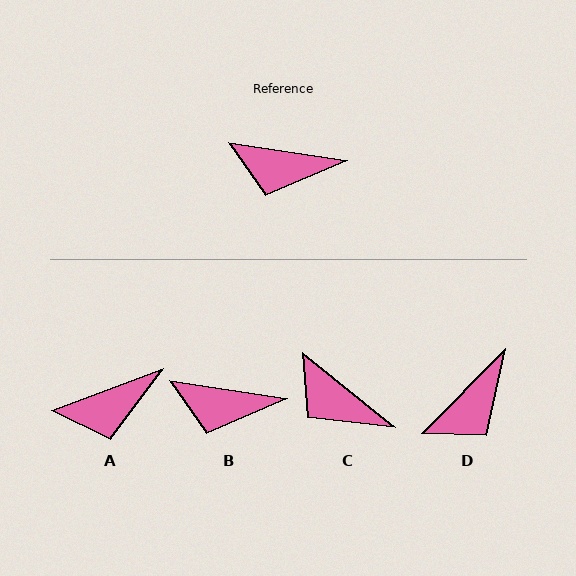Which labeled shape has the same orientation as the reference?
B.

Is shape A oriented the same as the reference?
No, it is off by about 29 degrees.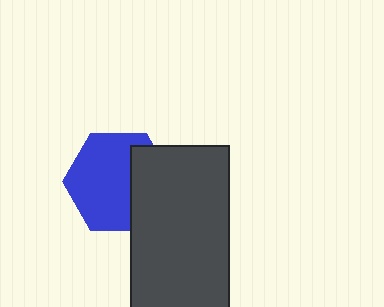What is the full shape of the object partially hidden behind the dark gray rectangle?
The partially hidden object is a blue hexagon.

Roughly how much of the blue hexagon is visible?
Most of it is visible (roughly 66%).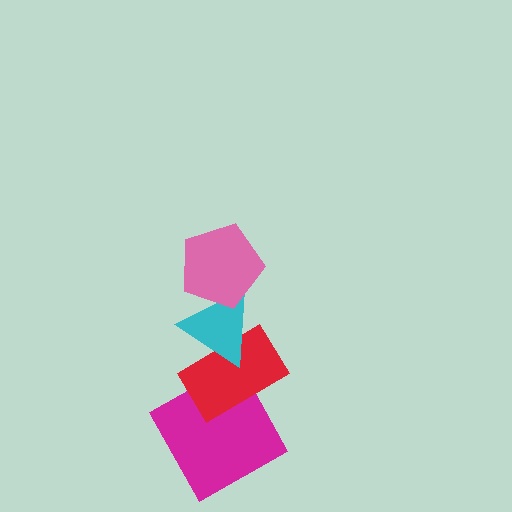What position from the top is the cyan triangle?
The cyan triangle is 2nd from the top.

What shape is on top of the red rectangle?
The cyan triangle is on top of the red rectangle.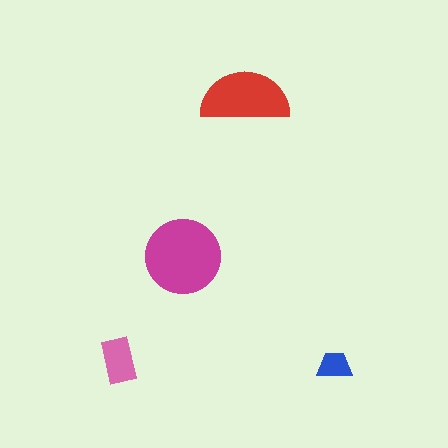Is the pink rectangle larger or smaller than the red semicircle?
Smaller.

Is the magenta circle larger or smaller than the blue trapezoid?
Larger.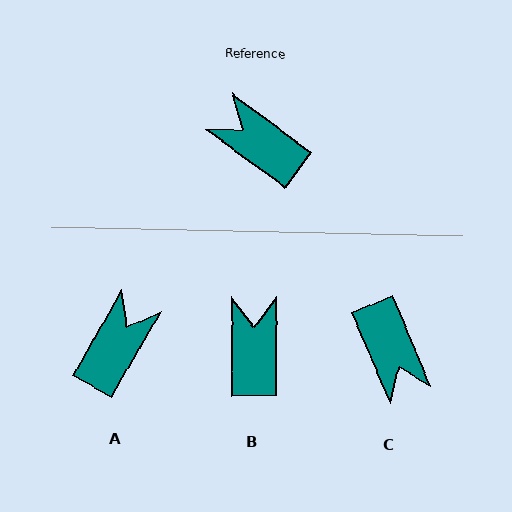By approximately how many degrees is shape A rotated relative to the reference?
Approximately 83 degrees clockwise.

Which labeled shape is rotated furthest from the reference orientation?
C, about 150 degrees away.